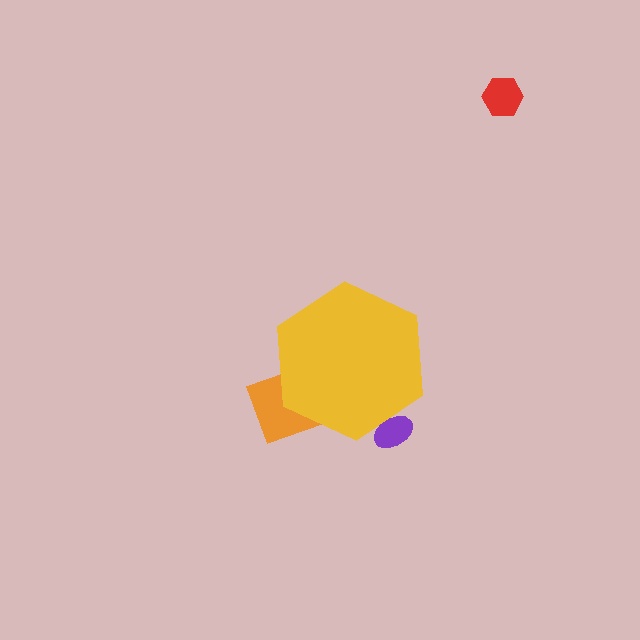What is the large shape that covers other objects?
A yellow hexagon.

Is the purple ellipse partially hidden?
Yes, the purple ellipse is partially hidden behind the yellow hexagon.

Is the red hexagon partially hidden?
No, the red hexagon is fully visible.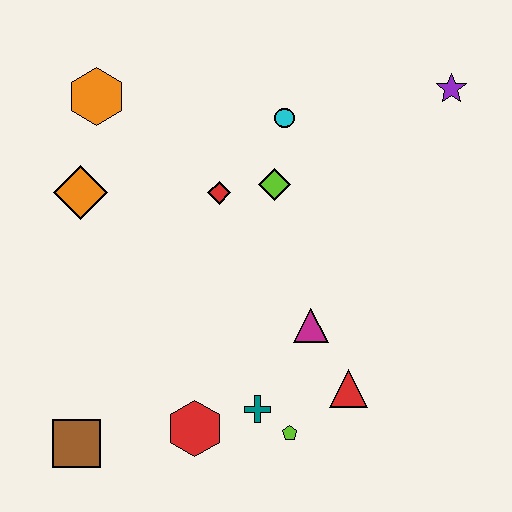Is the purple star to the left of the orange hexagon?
No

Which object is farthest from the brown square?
The purple star is farthest from the brown square.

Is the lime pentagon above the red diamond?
No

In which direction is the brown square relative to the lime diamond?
The brown square is below the lime diamond.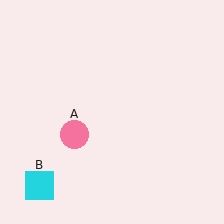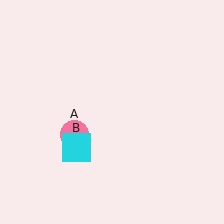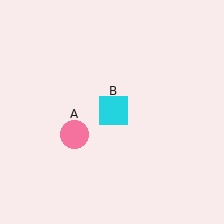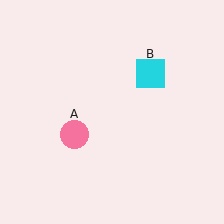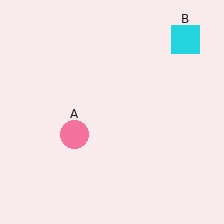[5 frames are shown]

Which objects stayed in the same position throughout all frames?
Pink circle (object A) remained stationary.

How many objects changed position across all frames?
1 object changed position: cyan square (object B).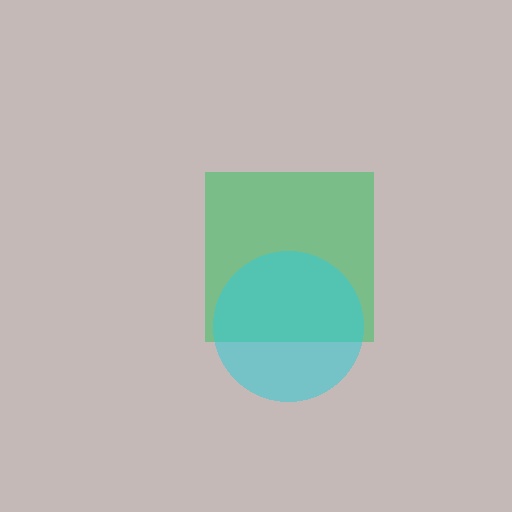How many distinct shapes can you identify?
There are 2 distinct shapes: a green square, a cyan circle.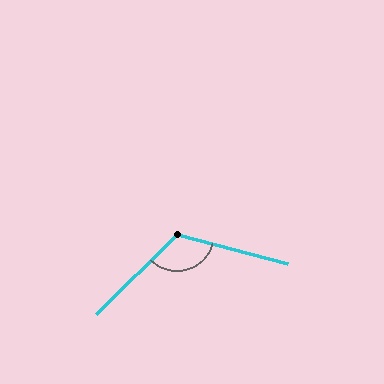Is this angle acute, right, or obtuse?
It is obtuse.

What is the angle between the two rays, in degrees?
Approximately 120 degrees.